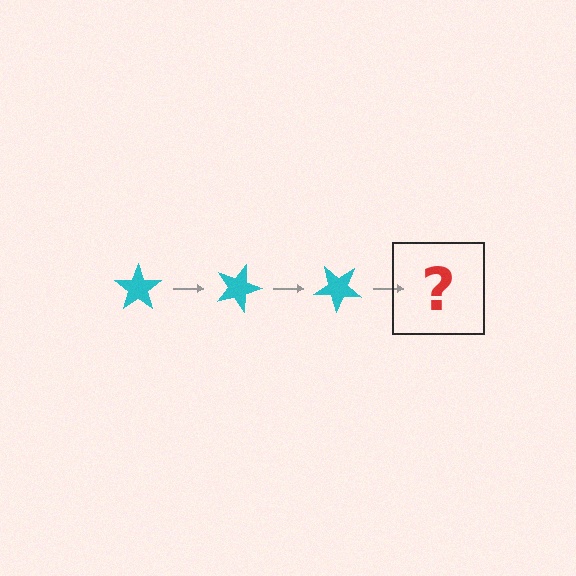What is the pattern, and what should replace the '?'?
The pattern is that the star rotates 20 degrees each step. The '?' should be a cyan star rotated 60 degrees.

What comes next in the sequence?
The next element should be a cyan star rotated 60 degrees.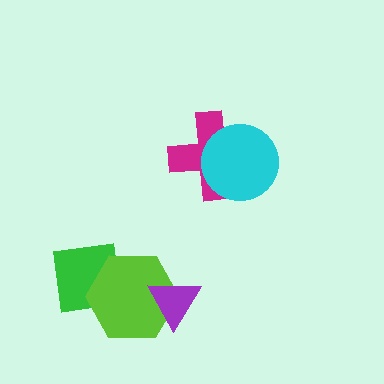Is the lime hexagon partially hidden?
Yes, it is partially covered by another shape.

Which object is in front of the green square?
The lime hexagon is in front of the green square.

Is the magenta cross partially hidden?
Yes, it is partially covered by another shape.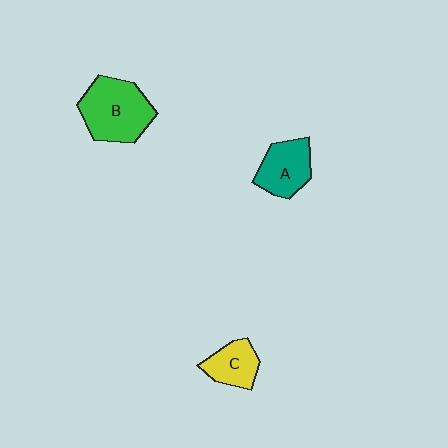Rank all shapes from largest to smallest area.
From largest to smallest: B (green), A (teal), C (yellow).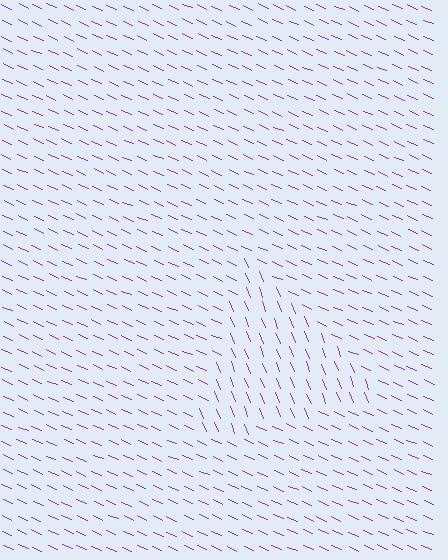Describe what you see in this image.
The image is filled with small purple line segments. A triangle region in the image has lines oriented differently from the surrounding lines, creating a visible texture boundary.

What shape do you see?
I see a triangle.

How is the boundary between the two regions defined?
The boundary is defined purely by a change in line orientation (approximately 45 degrees difference). All lines are the same color and thickness.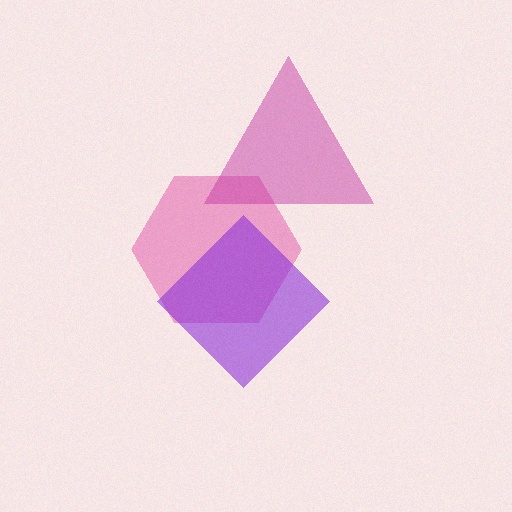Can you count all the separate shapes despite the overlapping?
Yes, there are 3 separate shapes.